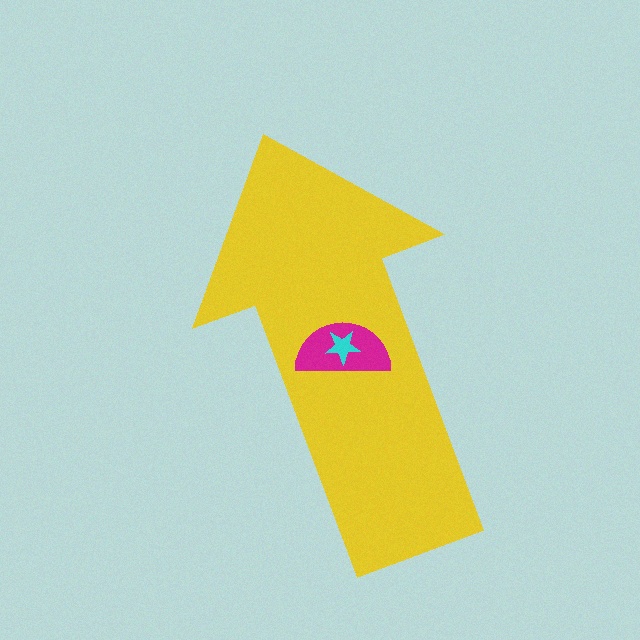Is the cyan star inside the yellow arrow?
Yes.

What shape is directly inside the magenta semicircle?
The cyan star.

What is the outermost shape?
The yellow arrow.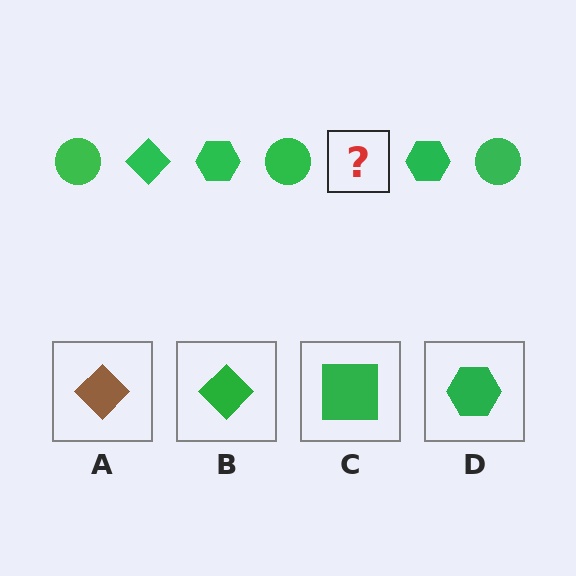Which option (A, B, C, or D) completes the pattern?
B.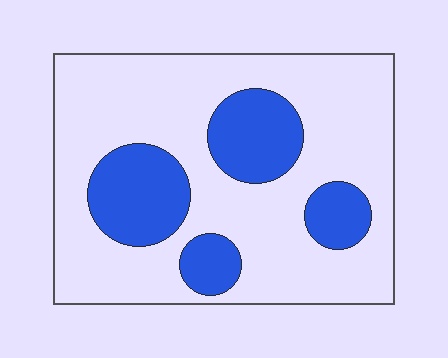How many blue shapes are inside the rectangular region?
4.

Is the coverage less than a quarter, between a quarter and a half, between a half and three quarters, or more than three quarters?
Between a quarter and a half.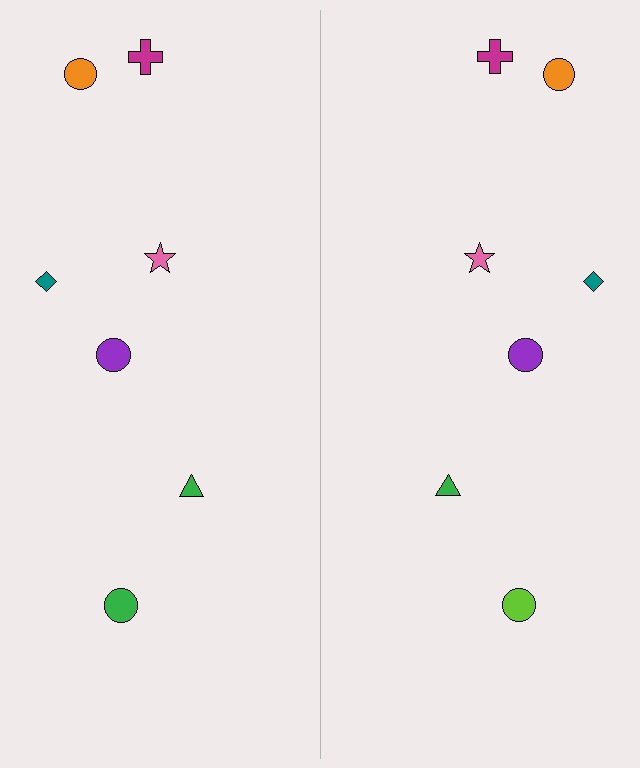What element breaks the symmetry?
The lime circle on the right side breaks the symmetry — its mirror counterpart is green.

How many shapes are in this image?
There are 14 shapes in this image.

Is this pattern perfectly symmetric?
No, the pattern is not perfectly symmetric. The lime circle on the right side breaks the symmetry — its mirror counterpart is green.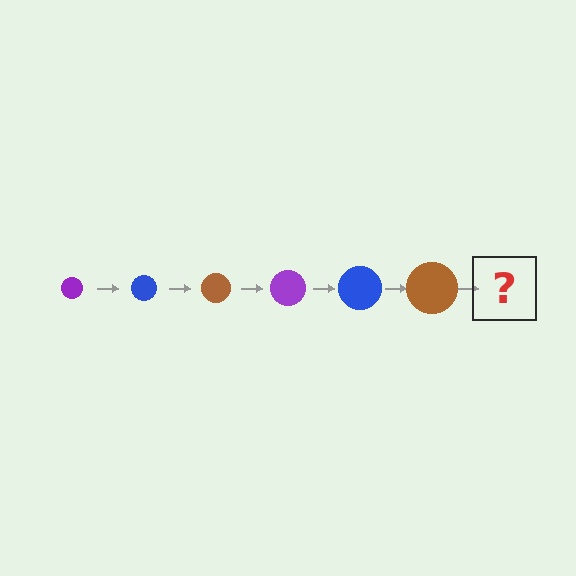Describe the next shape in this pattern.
It should be a purple circle, larger than the previous one.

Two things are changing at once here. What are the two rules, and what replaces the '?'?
The two rules are that the circle grows larger each step and the color cycles through purple, blue, and brown. The '?' should be a purple circle, larger than the previous one.